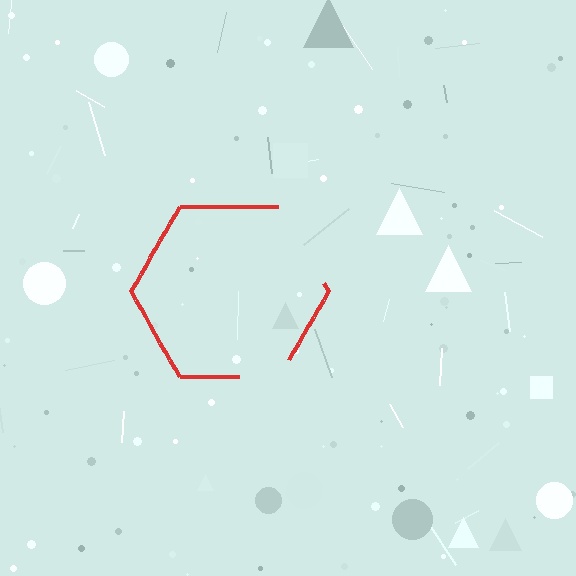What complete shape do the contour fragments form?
The contour fragments form a hexagon.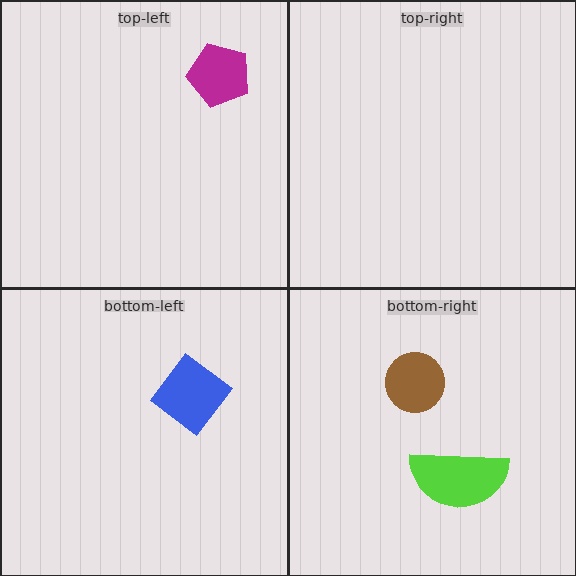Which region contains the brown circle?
The bottom-right region.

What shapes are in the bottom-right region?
The lime semicircle, the brown circle.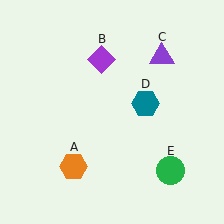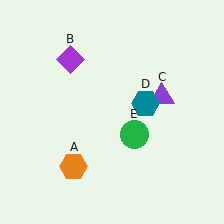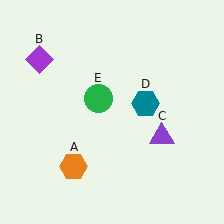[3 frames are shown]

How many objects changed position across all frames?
3 objects changed position: purple diamond (object B), purple triangle (object C), green circle (object E).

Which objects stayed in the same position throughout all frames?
Orange hexagon (object A) and teal hexagon (object D) remained stationary.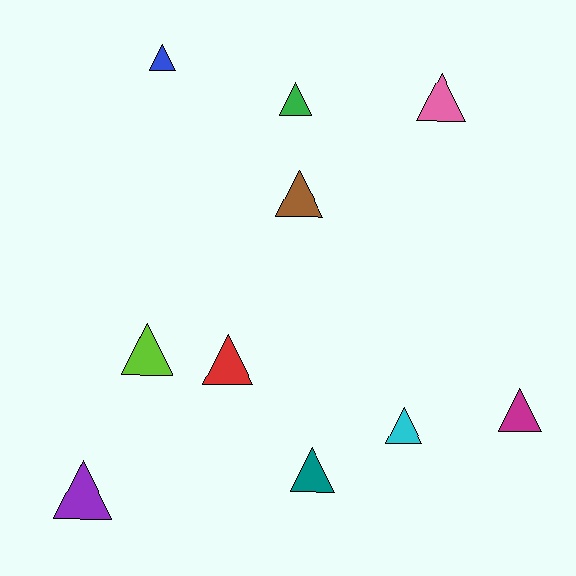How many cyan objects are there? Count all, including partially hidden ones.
There is 1 cyan object.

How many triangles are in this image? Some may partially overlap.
There are 10 triangles.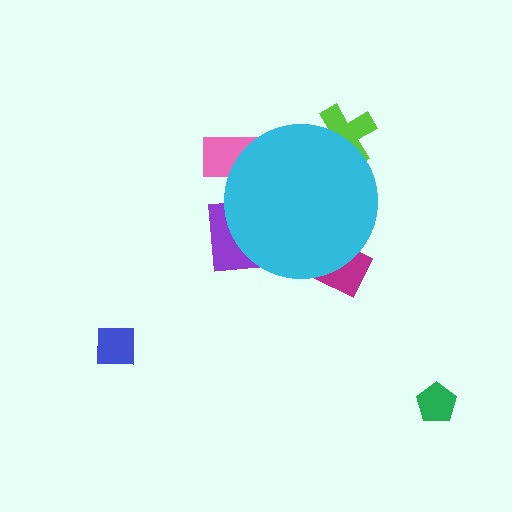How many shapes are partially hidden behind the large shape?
4 shapes are partially hidden.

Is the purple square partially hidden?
Yes, the purple square is partially hidden behind the cyan circle.